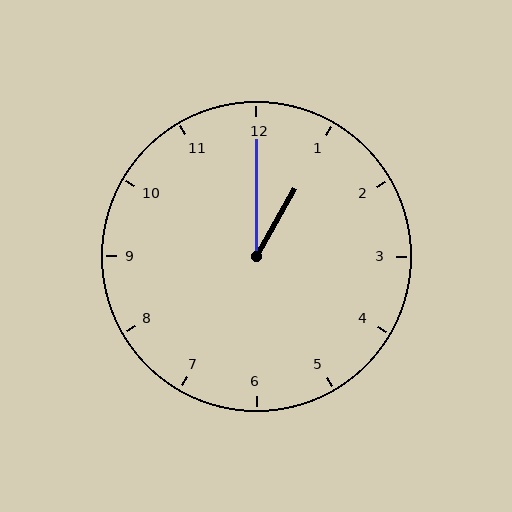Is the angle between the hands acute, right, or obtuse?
It is acute.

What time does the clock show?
1:00.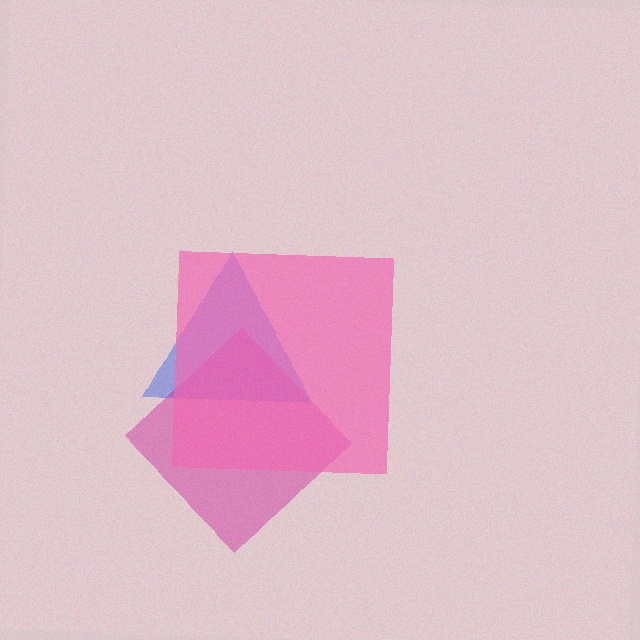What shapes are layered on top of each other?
The layered shapes are: a blue triangle, a magenta diamond, a pink square.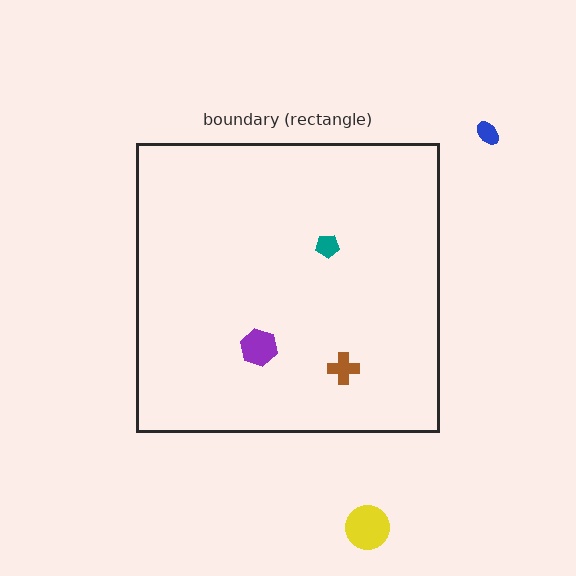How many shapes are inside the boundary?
3 inside, 2 outside.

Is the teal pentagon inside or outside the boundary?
Inside.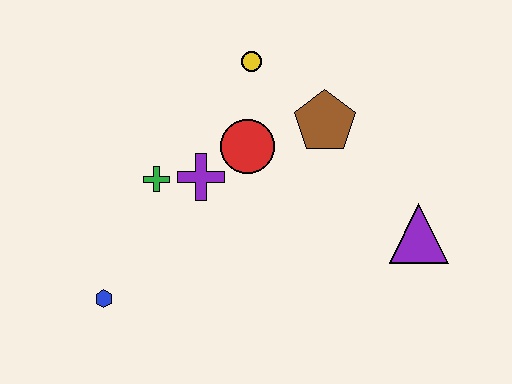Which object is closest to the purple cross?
The green cross is closest to the purple cross.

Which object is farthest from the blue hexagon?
The purple triangle is farthest from the blue hexagon.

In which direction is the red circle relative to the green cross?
The red circle is to the right of the green cross.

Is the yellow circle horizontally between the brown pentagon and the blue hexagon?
Yes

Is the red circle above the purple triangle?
Yes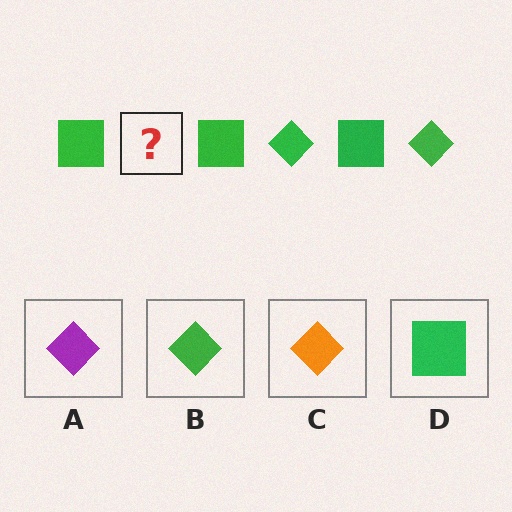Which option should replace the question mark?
Option B.